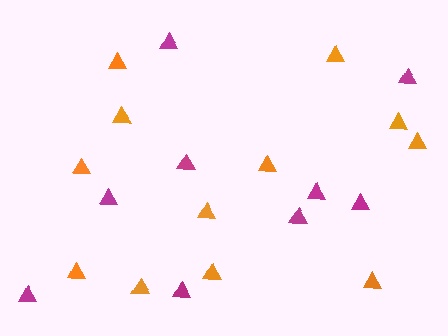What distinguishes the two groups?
There are 2 groups: one group of orange triangles (12) and one group of magenta triangles (9).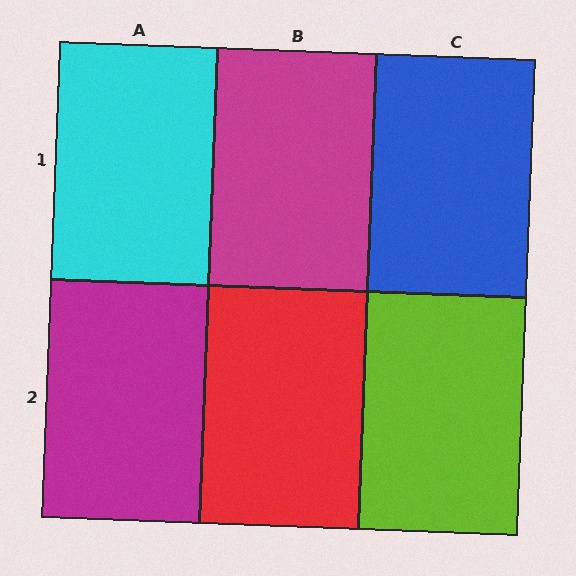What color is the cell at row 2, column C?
Lime.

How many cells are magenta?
2 cells are magenta.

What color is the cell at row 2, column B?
Red.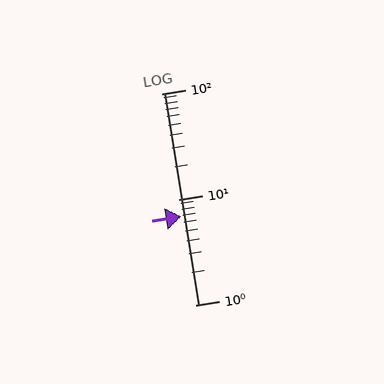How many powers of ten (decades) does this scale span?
The scale spans 2 decades, from 1 to 100.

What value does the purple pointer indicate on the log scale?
The pointer indicates approximately 6.9.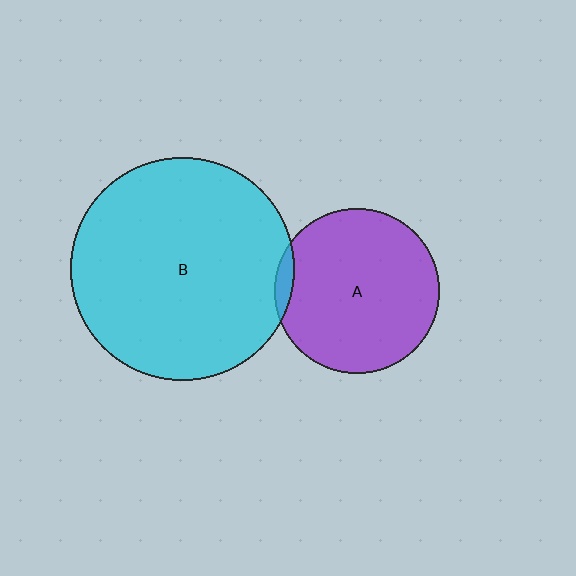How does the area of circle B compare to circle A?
Approximately 1.8 times.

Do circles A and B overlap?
Yes.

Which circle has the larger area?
Circle B (cyan).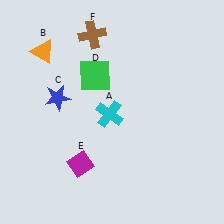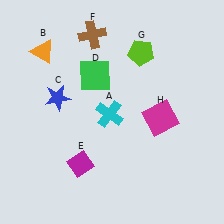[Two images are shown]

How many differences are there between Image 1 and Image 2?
There are 2 differences between the two images.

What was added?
A lime pentagon (G), a magenta square (H) were added in Image 2.